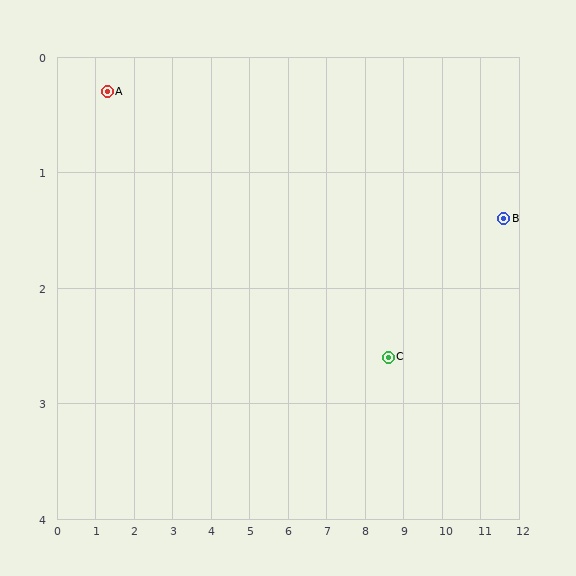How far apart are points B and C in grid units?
Points B and C are about 3.2 grid units apart.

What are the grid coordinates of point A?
Point A is at approximately (1.3, 0.3).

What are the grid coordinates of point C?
Point C is at approximately (8.6, 2.6).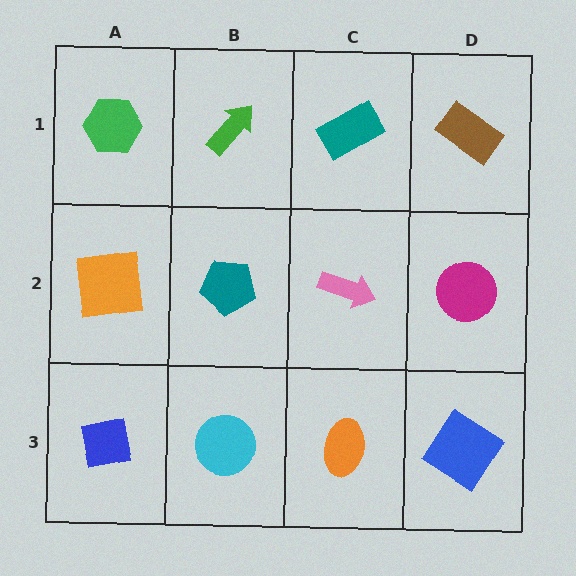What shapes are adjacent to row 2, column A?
A green hexagon (row 1, column A), a blue square (row 3, column A), a teal pentagon (row 2, column B).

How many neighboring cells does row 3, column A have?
2.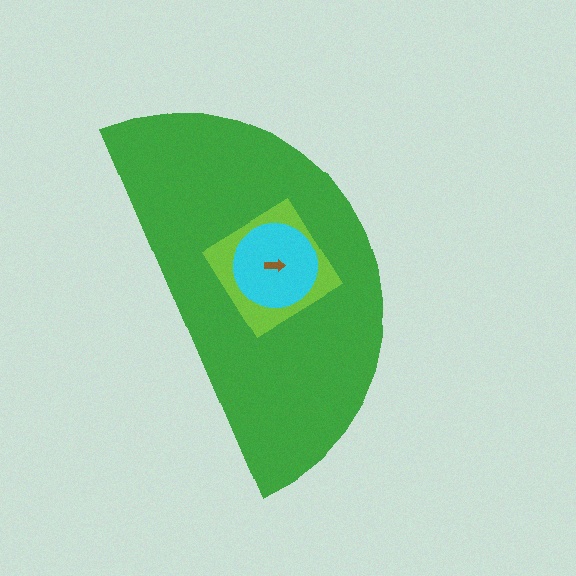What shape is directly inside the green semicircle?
The lime diamond.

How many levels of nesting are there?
4.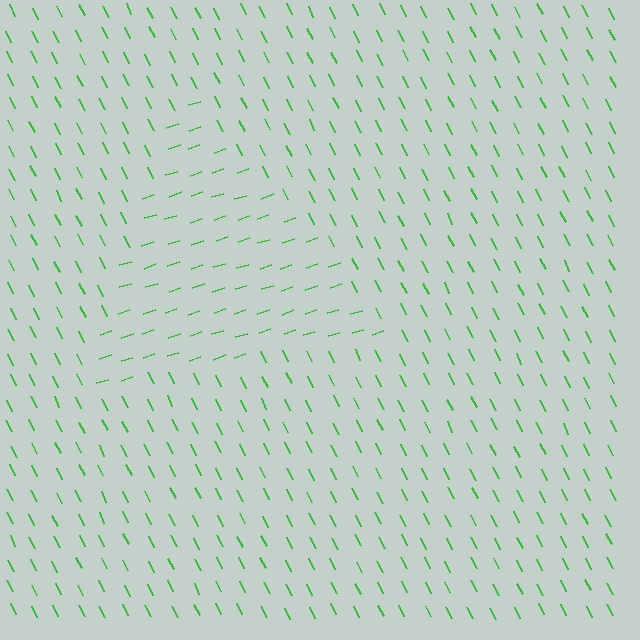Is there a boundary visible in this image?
Yes, there is a texture boundary formed by a change in line orientation.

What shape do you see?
I see a triangle.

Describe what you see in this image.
The image is filled with small green line segments. A triangle region in the image has lines oriented differently from the surrounding lines, creating a visible texture boundary.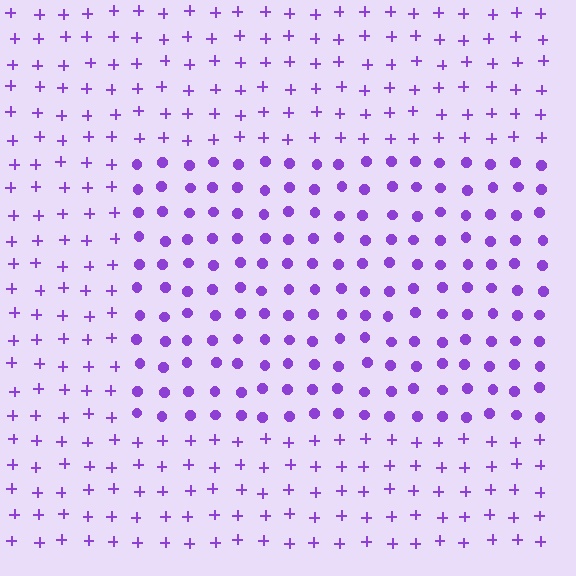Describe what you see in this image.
The image is filled with small purple elements arranged in a uniform grid. A rectangle-shaped region contains circles, while the surrounding area contains plus signs. The boundary is defined purely by the change in element shape.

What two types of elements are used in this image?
The image uses circles inside the rectangle region and plus signs outside it.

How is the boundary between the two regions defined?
The boundary is defined by a change in element shape: circles inside vs. plus signs outside. All elements share the same color and spacing.